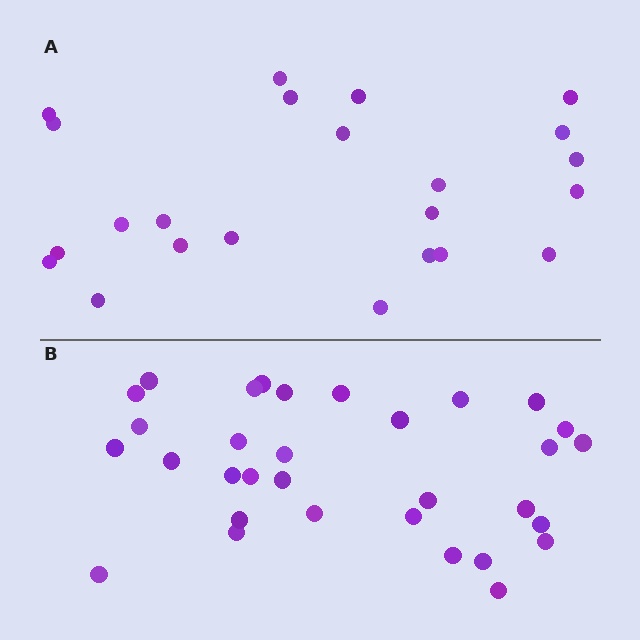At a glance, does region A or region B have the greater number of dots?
Region B (the bottom region) has more dots.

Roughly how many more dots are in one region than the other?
Region B has roughly 8 or so more dots than region A.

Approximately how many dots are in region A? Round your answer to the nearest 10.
About 20 dots. (The exact count is 23, which rounds to 20.)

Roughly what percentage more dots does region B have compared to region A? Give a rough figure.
About 40% more.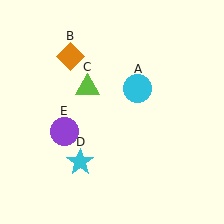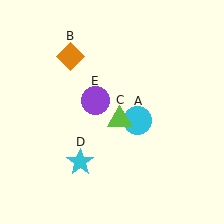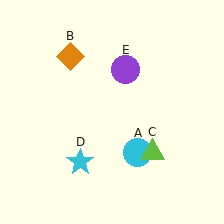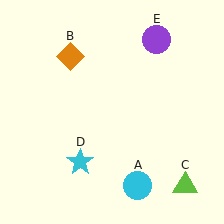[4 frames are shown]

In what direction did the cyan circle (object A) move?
The cyan circle (object A) moved down.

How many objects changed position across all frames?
3 objects changed position: cyan circle (object A), lime triangle (object C), purple circle (object E).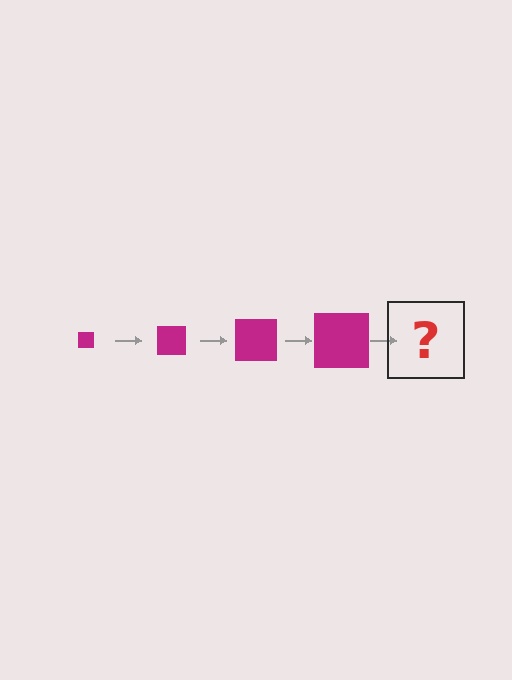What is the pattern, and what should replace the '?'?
The pattern is that the square gets progressively larger each step. The '?' should be a magenta square, larger than the previous one.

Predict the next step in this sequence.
The next step is a magenta square, larger than the previous one.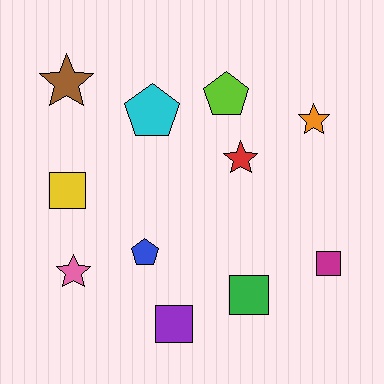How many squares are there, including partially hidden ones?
There are 4 squares.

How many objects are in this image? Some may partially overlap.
There are 11 objects.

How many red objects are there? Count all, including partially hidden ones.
There is 1 red object.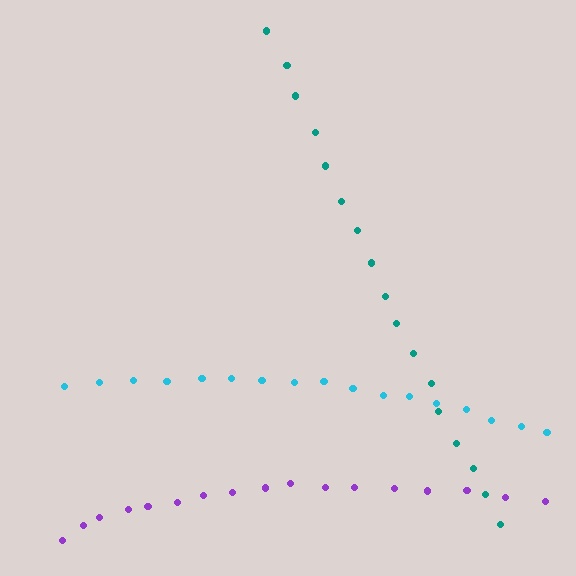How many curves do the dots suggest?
There are 3 distinct paths.